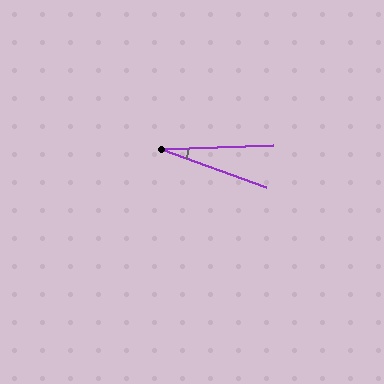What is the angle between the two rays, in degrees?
Approximately 22 degrees.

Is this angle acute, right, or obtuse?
It is acute.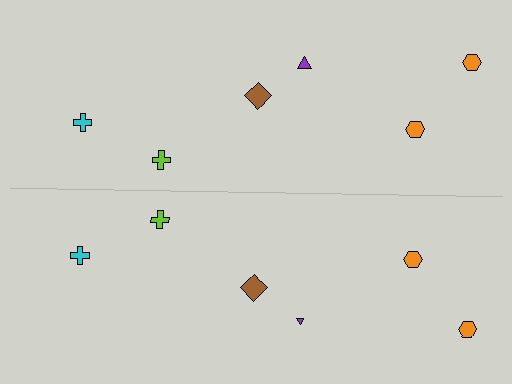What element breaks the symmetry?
The purple triangle on the bottom side has a different size than its mirror counterpart.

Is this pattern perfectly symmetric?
No, the pattern is not perfectly symmetric. The purple triangle on the bottom side has a different size than its mirror counterpart.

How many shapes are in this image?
There are 12 shapes in this image.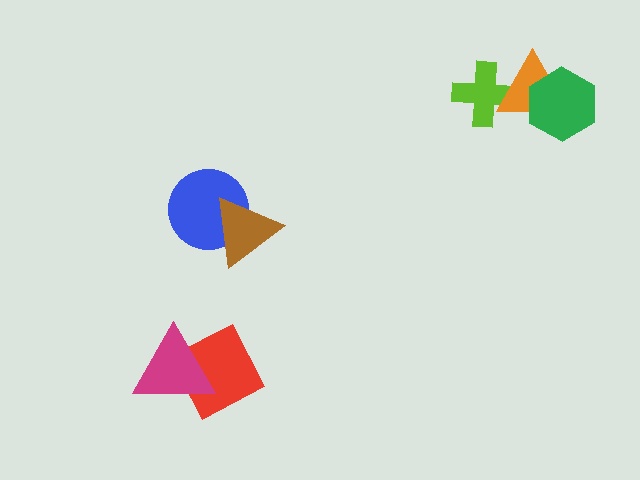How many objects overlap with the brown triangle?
1 object overlaps with the brown triangle.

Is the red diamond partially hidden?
Yes, it is partially covered by another shape.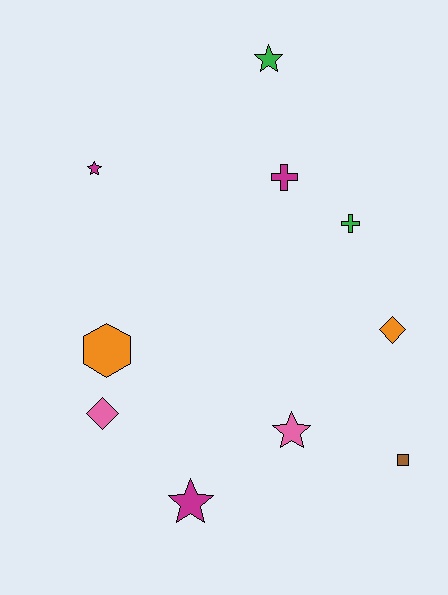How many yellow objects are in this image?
There are no yellow objects.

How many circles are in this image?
There are no circles.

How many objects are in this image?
There are 10 objects.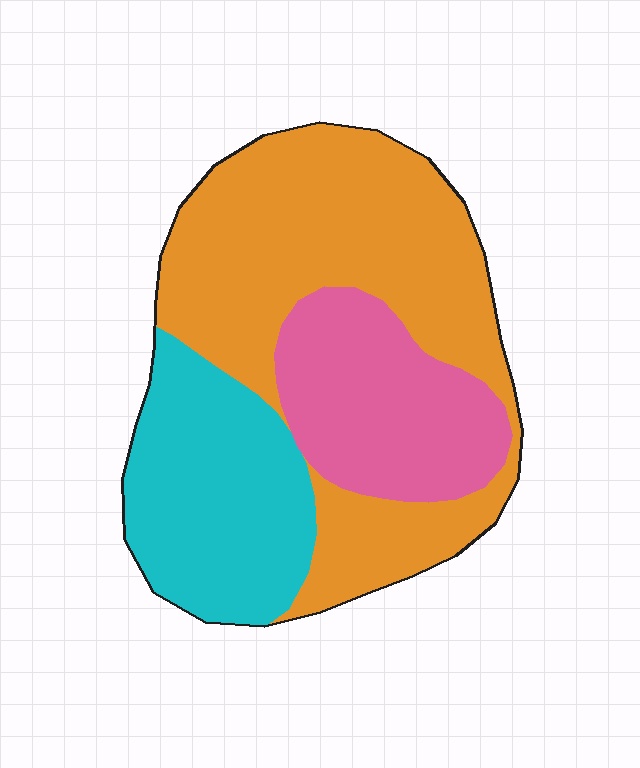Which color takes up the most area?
Orange, at roughly 50%.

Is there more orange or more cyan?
Orange.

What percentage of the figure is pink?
Pink covers roughly 25% of the figure.